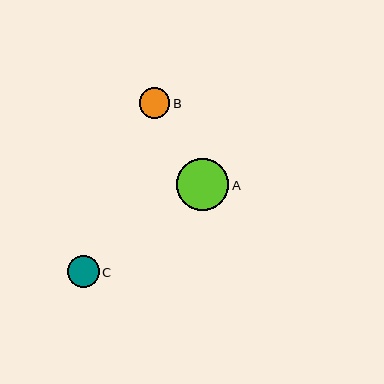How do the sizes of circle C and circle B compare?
Circle C and circle B are approximately the same size.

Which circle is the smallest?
Circle B is the smallest with a size of approximately 31 pixels.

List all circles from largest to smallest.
From largest to smallest: A, C, B.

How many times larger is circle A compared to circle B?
Circle A is approximately 1.7 times the size of circle B.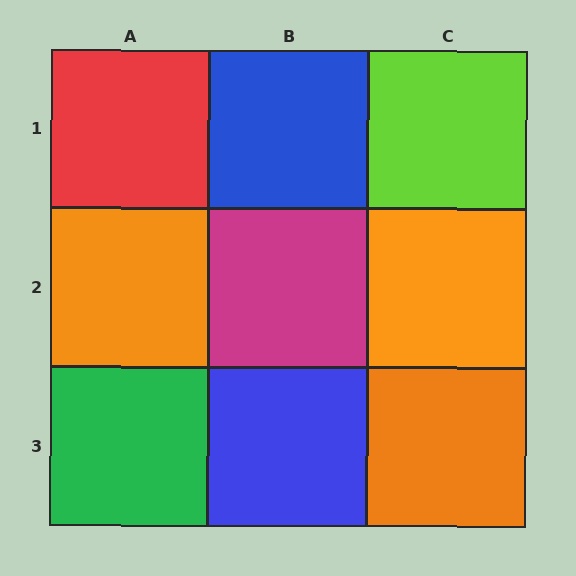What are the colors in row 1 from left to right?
Red, blue, lime.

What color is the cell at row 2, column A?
Orange.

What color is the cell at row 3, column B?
Blue.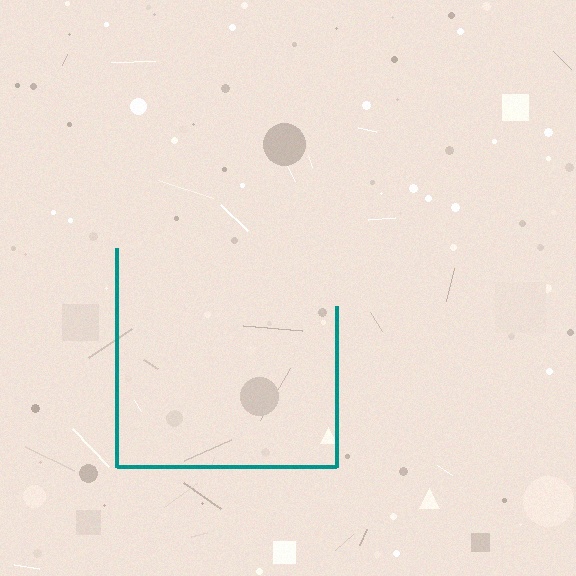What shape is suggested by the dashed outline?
The dashed outline suggests a square.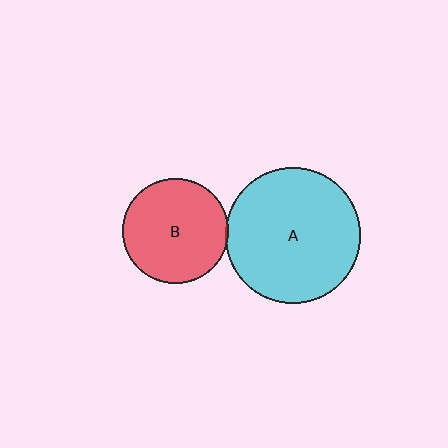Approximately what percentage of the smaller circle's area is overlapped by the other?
Approximately 5%.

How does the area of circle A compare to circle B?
Approximately 1.6 times.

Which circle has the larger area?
Circle A (cyan).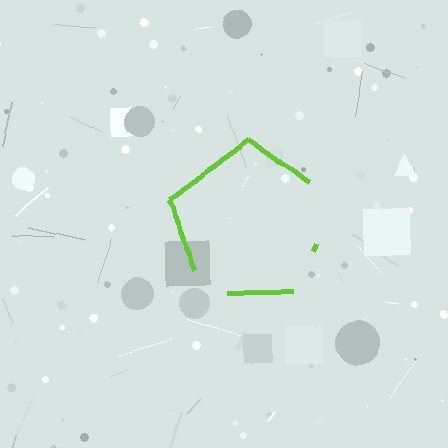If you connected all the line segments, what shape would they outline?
They would outline a pentagon.